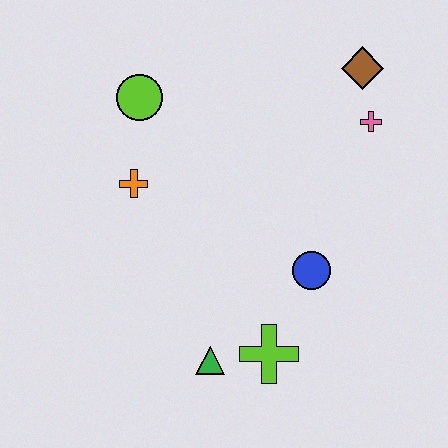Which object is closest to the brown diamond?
The pink cross is closest to the brown diamond.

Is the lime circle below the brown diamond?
Yes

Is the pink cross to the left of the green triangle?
No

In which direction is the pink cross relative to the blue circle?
The pink cross is above the blue circle.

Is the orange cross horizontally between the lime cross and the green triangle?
No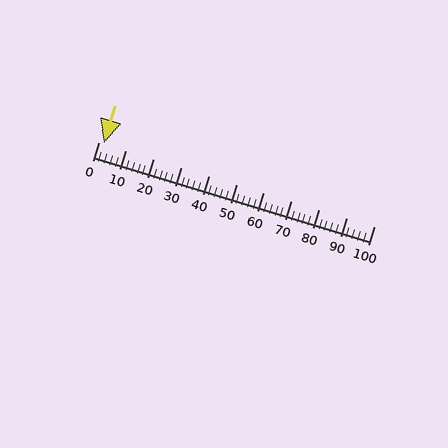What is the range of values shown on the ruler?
The ruler shows values from 0 to 100.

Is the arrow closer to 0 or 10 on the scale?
The arrow is closer to 0.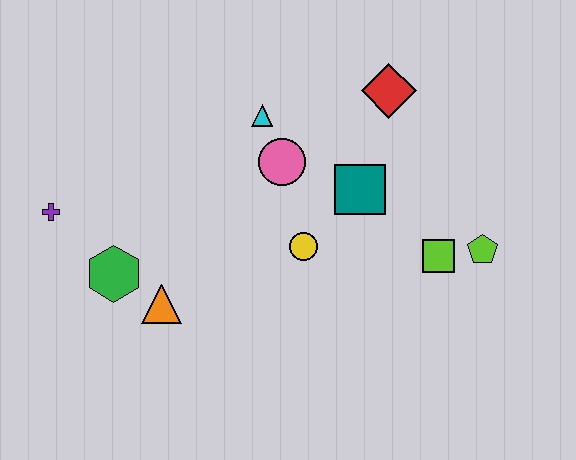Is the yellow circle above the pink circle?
No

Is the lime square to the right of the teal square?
Yes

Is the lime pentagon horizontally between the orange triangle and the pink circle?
No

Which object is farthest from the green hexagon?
The lime pentagon is farthest from the green hexagon.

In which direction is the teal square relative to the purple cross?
The teal square is to the right of the purple cross.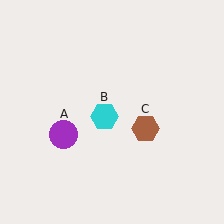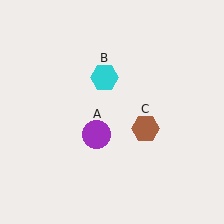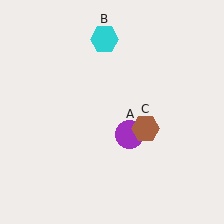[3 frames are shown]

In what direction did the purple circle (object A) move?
The purple circle (object A) moved right.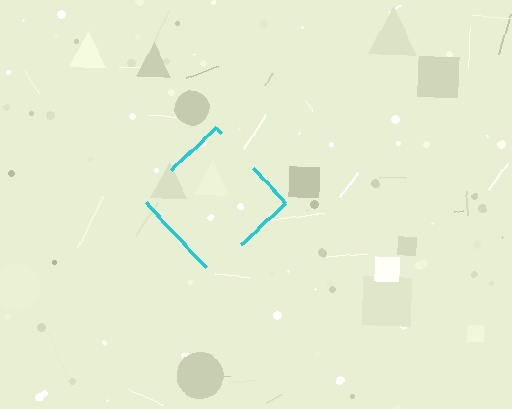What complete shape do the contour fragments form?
The contour fragments form a diamond.